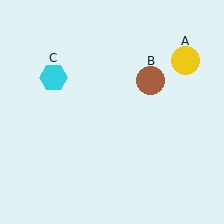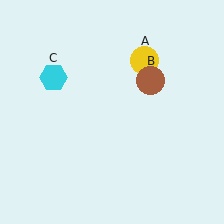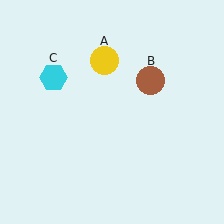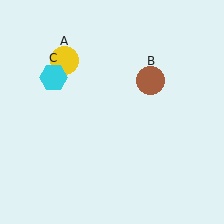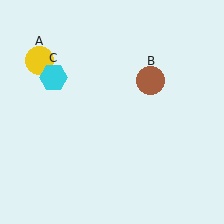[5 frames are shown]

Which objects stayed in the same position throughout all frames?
Brown circle (object B) and cyan hexagon (object C) remained stationary.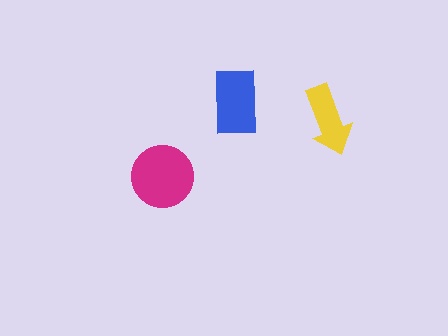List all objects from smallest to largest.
The yellow arrow, the blue rectangle, the magenta circle.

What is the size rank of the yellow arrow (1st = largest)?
3rd.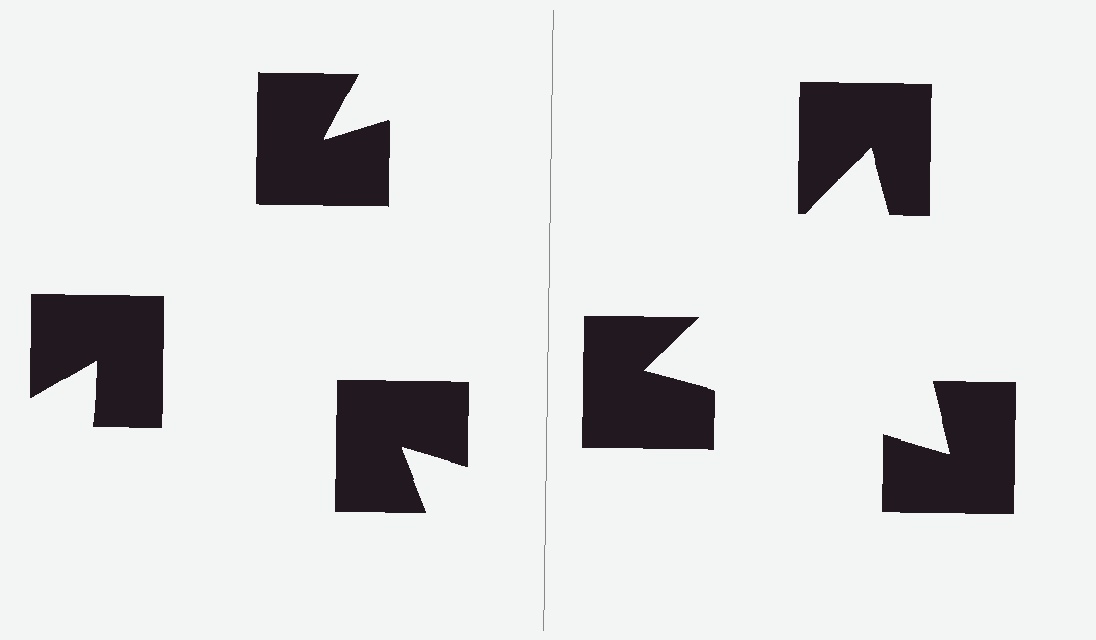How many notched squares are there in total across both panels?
6 — 3 on each side.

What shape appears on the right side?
An illusory triangle.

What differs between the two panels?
The notched squares are positioned identically on both sides; only the wedge orientations differ. On the right they align to a triangle; on the left they are misaligned.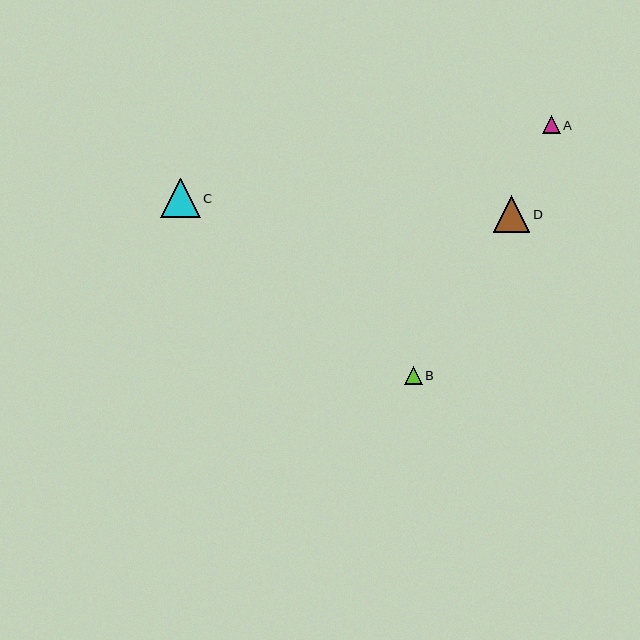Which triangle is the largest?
Triangle C is the largest with a size of approximately 39 pixels.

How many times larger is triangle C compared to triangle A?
Triangle C is approximately 2.2 times the size of triangle A.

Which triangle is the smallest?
Triangle B is the smallest with a size of approximately 17 pixels.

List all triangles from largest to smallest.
From largest to smallest: C, D, A, B.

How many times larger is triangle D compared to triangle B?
Triangle D is approximately 2.1 times the size of triangle B.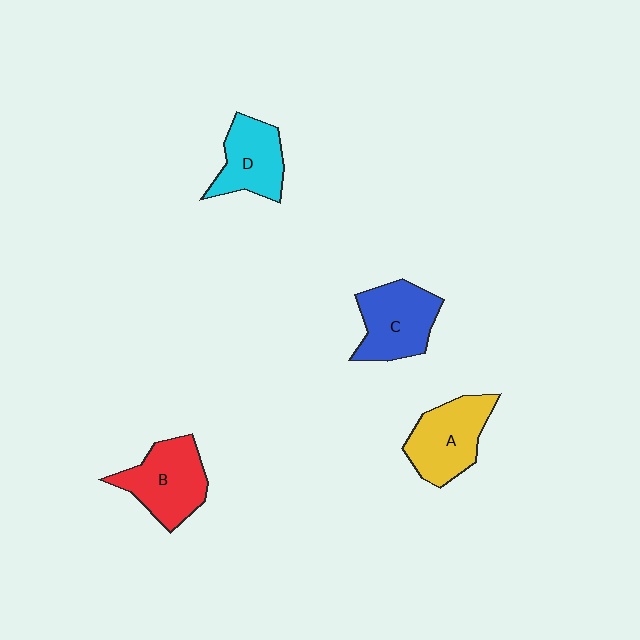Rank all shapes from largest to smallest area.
From largest to smallest: B (red), A (yellow), C (blue), D (cyan).